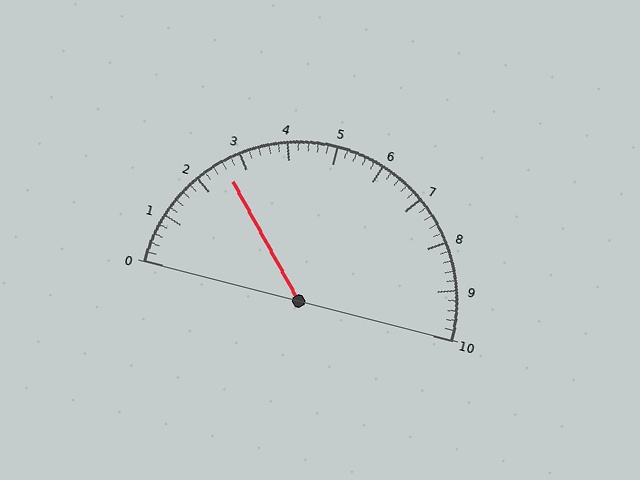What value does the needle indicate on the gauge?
The needle indicates approximately 2.6.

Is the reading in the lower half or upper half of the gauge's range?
The reading is in the lower half of the range (0 to 10).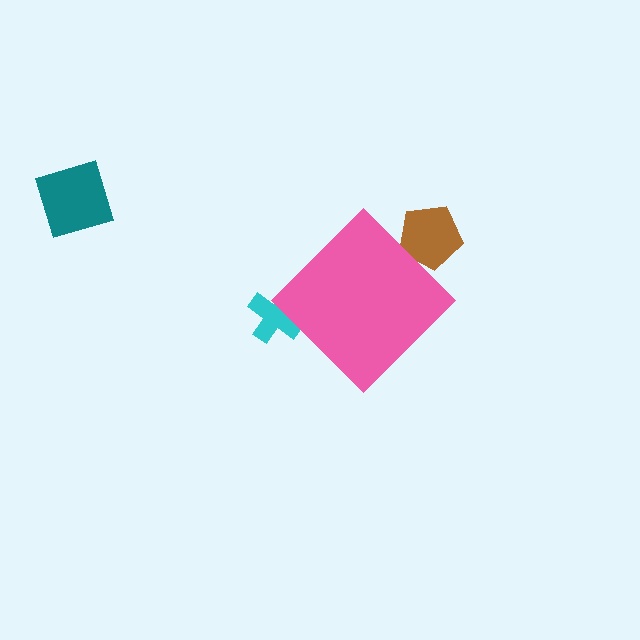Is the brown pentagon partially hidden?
Yes, the brown pentagon is partially hidden behind the pink diamond.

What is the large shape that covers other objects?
A pink diamond.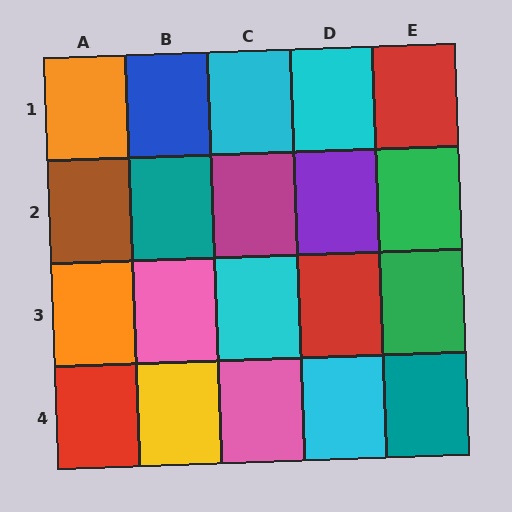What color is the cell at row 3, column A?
Orange.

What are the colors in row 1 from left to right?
Orange, blue, cyan, cyan, red.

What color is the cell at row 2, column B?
Teal.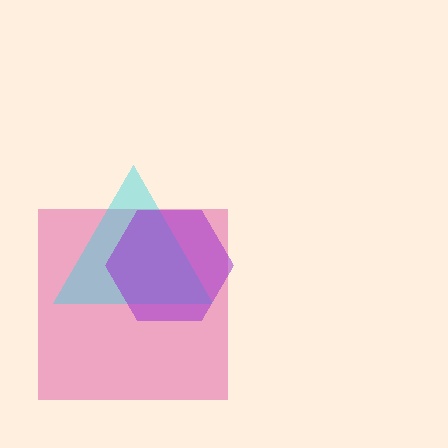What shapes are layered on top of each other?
The layered shapes are: a pink square, a cyan triangle, a purple hexagon.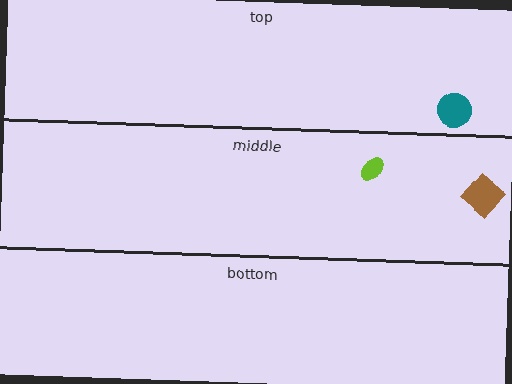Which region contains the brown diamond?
The middle region.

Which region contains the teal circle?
The top region.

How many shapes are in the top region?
1.